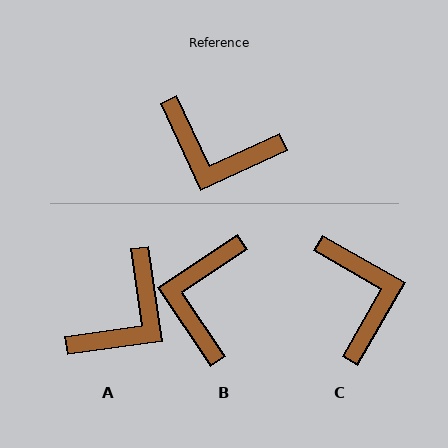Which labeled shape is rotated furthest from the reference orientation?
C, about 126 degrees away.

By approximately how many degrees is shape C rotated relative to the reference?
Approximately 126 degrees counter-clockwise.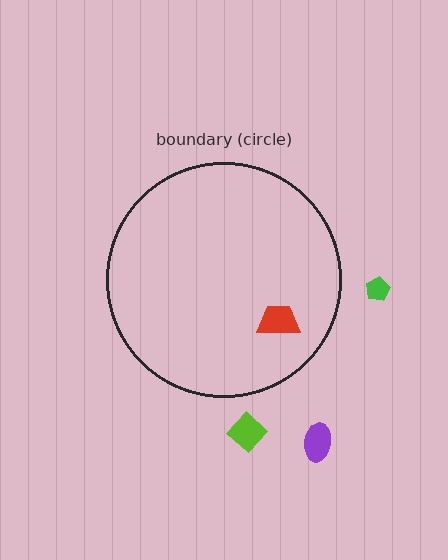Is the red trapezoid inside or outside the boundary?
Inside.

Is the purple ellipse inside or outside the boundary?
Outside.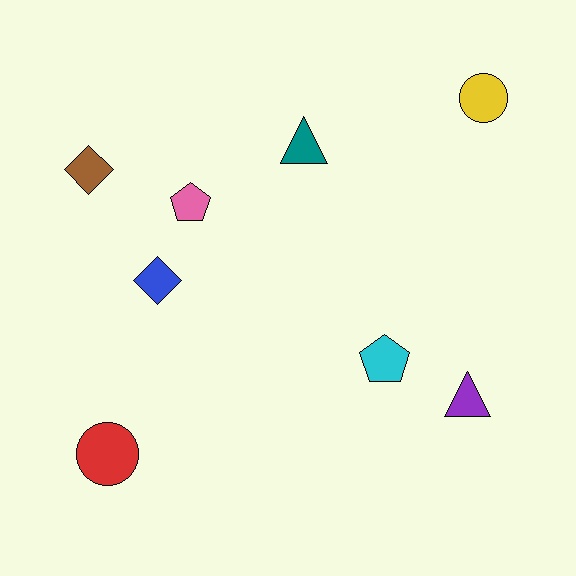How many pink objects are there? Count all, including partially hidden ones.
There is 1 pink object.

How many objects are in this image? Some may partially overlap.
There are 8 objects.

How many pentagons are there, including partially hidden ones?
There are 2 pentagons.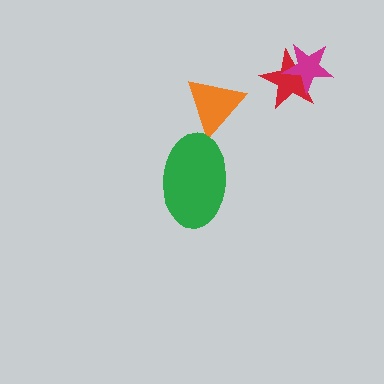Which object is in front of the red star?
The magenta star is in front of the red star.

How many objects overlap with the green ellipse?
0 objects overlap with the green ellipse.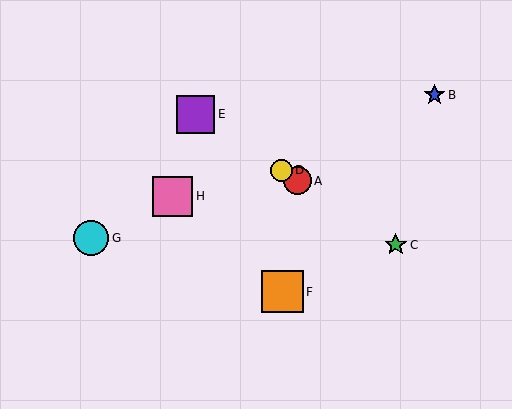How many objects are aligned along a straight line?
4 objects (A, C, D, E) are aligned along a straight line.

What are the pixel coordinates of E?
Object E is at (195, 114).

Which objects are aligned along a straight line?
Objects A, C, D, E are aligned along a straight line.